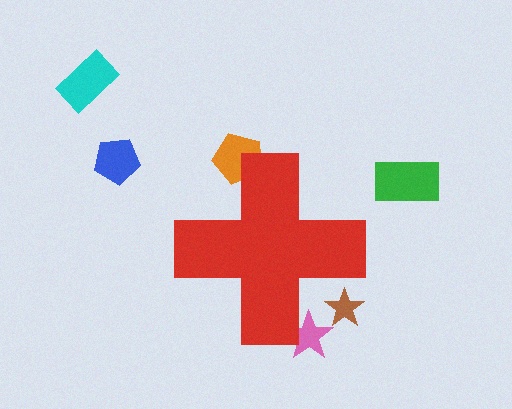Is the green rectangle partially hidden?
No, the green rectangle is fully visible.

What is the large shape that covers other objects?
A red cross.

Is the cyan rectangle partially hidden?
No, the cyan rectangle is fully visible.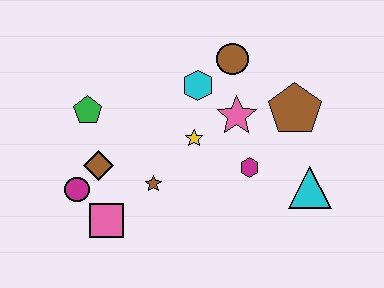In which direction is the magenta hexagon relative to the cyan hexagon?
The magenta hexagon is below the cyan hexagon.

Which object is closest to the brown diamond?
The magenta circle is closest to the brown diamond.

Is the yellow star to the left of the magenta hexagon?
Yes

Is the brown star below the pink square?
No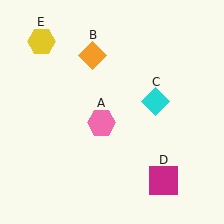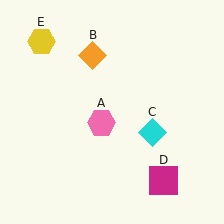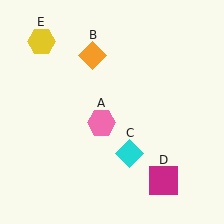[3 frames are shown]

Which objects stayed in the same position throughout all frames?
Pink hexagon (object A) and orange diamond (object B) and magenta square (object D) and yellow hexagon (object E) remained stationary.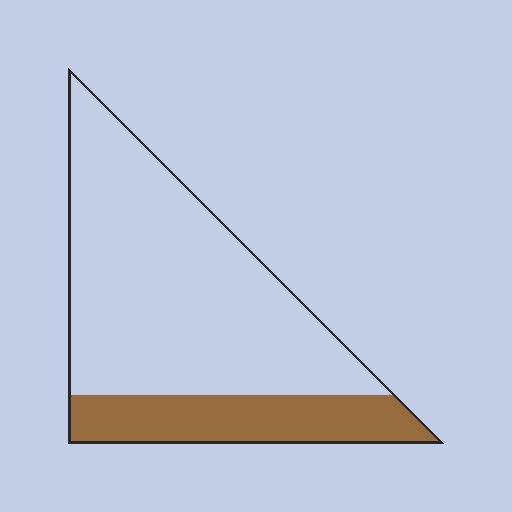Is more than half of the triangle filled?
No.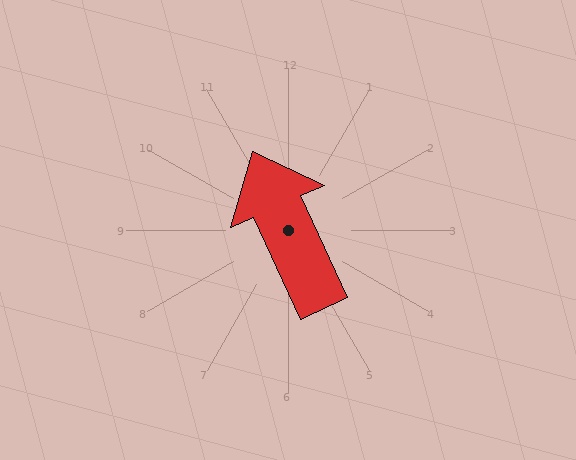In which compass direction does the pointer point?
Northwest.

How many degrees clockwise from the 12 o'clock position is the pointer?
Approximately 335 degrees.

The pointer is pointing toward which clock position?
Roughly 11 o'clock.